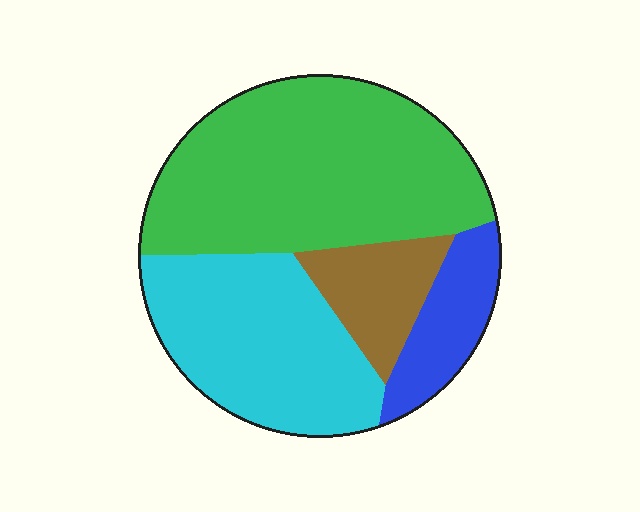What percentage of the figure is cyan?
Cyan takes up between a sixth and a third of the figure.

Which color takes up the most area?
Green, at roughly 45%.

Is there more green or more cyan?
Green.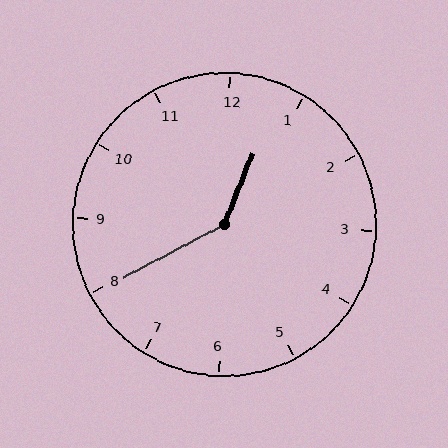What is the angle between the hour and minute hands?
Approximately 140 degrees.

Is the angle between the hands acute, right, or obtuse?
It is obtuse.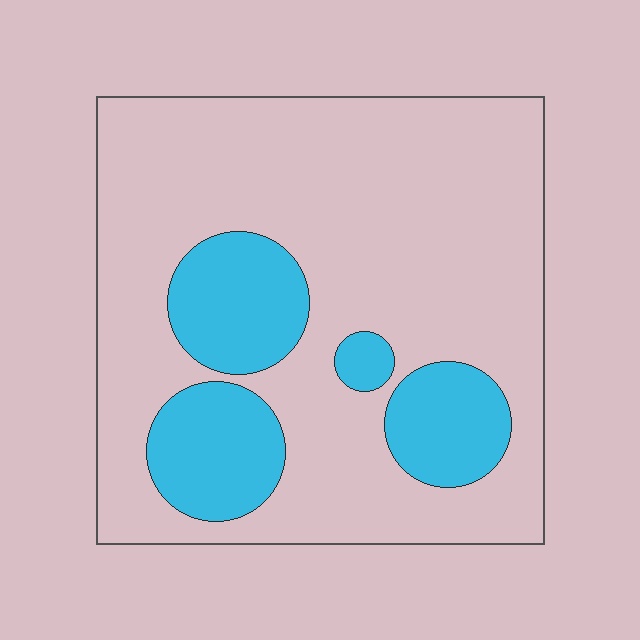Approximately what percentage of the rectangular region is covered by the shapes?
Approximately 25%.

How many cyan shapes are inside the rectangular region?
4.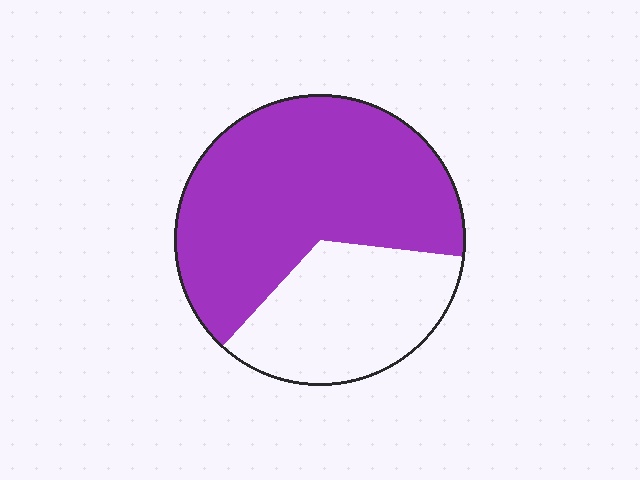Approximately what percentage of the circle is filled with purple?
Approximately 65%.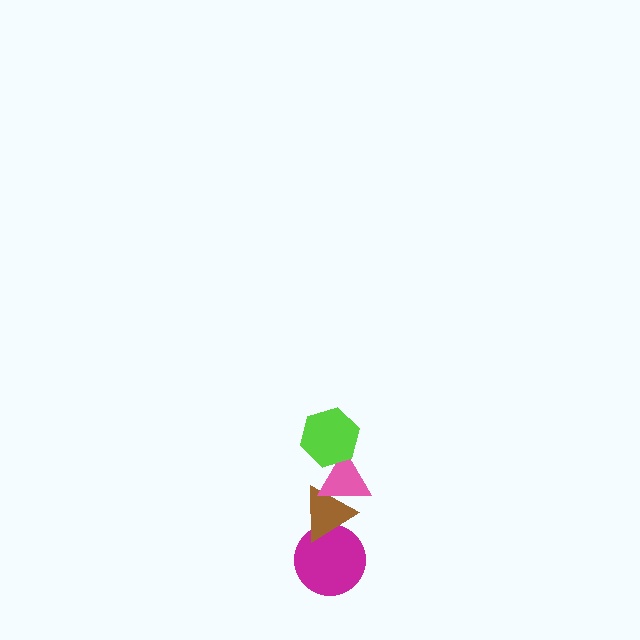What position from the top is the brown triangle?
The brown triangle is 3rd from the top.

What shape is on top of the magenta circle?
The brown triangle is on top of the magenta circle.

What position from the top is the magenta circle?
The magenta circle is 4th from the top.